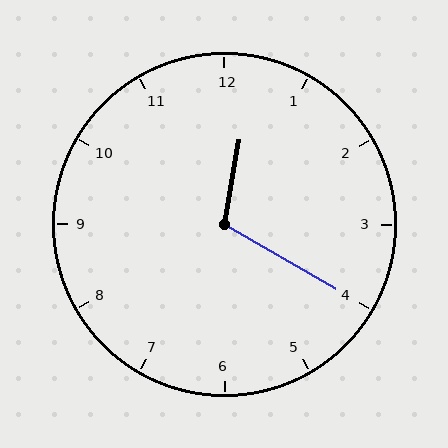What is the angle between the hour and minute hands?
Approximately 110 degrees.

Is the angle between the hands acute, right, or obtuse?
It is obtuse.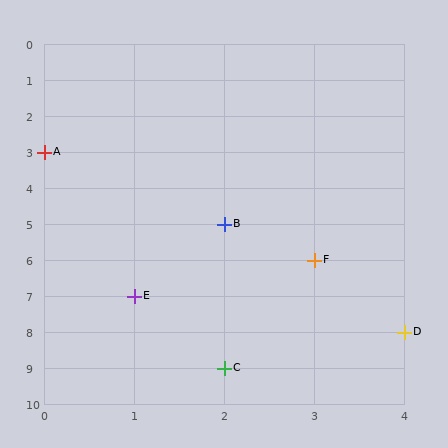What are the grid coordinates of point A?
Point A is at grid coordinates (0, 3).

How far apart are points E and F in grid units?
Points E and F are 2 columns and 1 row apart (about 2.2 grid units diagonally).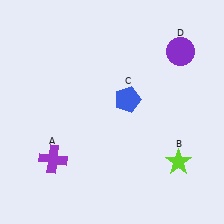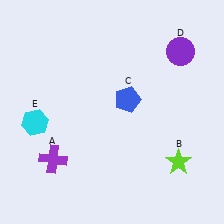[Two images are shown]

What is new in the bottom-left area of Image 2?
A cyan hexagon (E) was added in the bottom-left area of Image 2.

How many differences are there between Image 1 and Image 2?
There is 1 difference between the two images.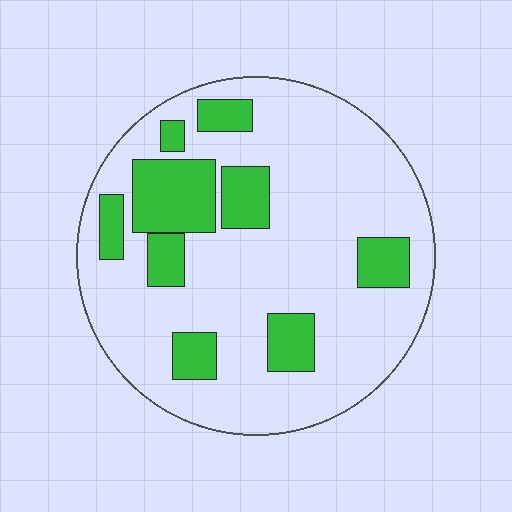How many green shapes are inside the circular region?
9.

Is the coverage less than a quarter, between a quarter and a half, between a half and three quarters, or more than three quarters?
Less than a quarter.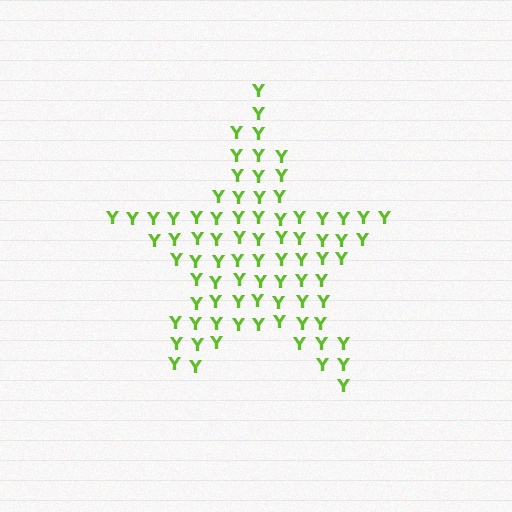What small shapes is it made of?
It is made of small letter Y's.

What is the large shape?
The large shape is a star.